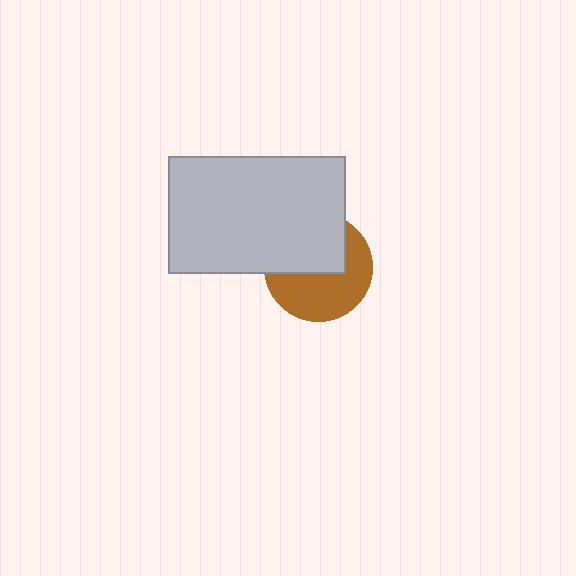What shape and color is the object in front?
The object in front is a light gray rectangle.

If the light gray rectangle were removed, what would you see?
You would see the complete brown circle.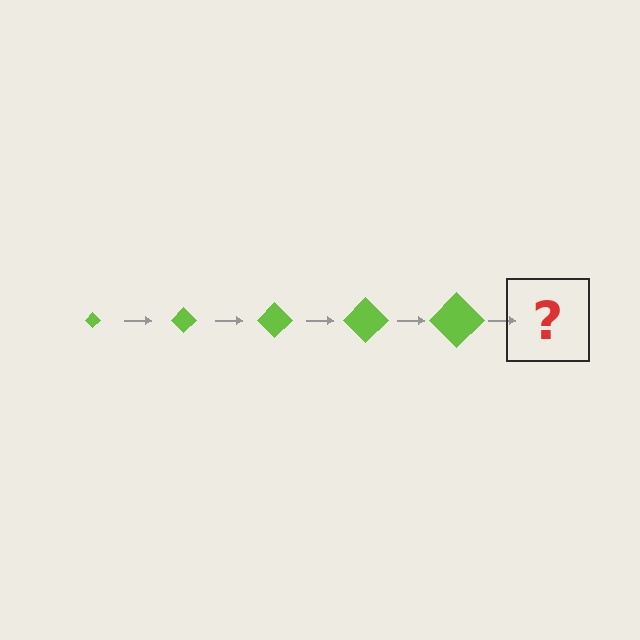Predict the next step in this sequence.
The next step is a lime diamond, larger than the previous one.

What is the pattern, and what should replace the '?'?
The pattern is that the diamond gets progressively larger each step. The '?' should be a lime diamond, larger than the previous one.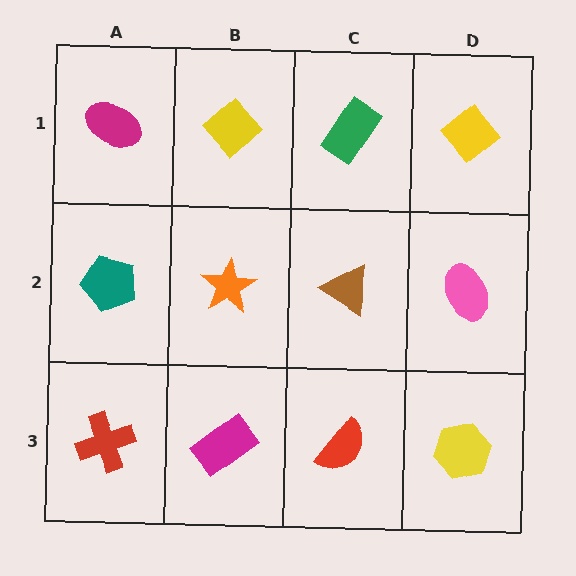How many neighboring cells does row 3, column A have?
2.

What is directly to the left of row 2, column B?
A teal pentagon.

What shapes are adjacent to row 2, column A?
A magenta ellipse (row 1, column A), a red cross (row 3, column A), an orange star (row 2, column B).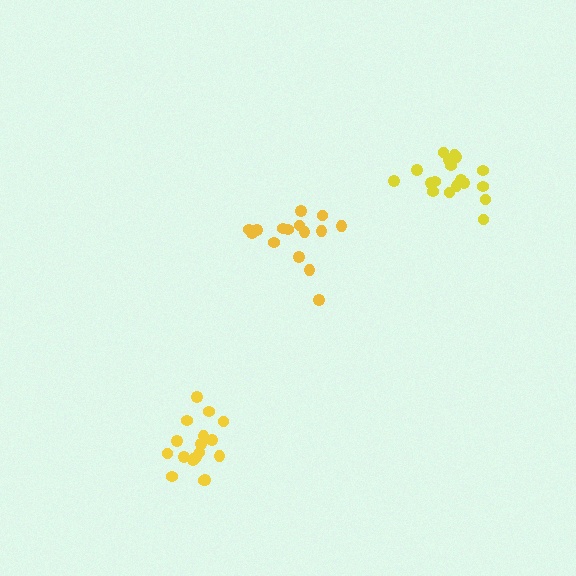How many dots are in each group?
Group 1: 15 dots, Group 2: 18 dots, Group 3: 18 dots (51 total).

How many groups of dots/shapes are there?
There are 3 groups.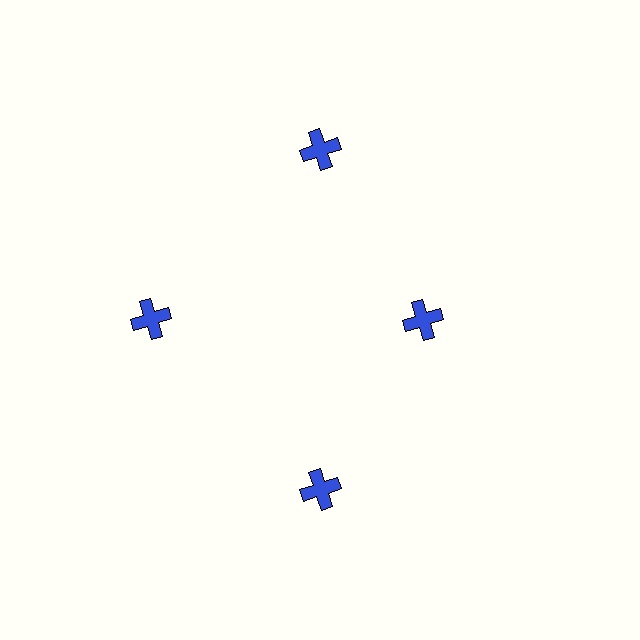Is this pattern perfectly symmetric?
No. The 4 blue crosses are arranged in a ring, but one element near the 3 o'clock position is pulled inward toward the center, breaking the 4-fold rotational symmetry.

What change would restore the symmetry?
The symmetry would be restored by moving it outward, back onto the ring so that all 4 crosses sit at equal angles and equal distance from the center.